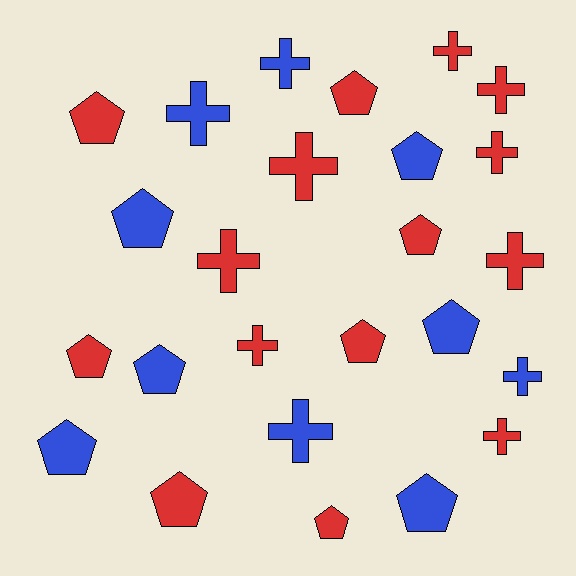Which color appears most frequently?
Red, with 15 objects.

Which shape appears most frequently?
Pentagon, with 13 objects.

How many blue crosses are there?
There are 4 blue crosses.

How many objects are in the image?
There are 25 objects.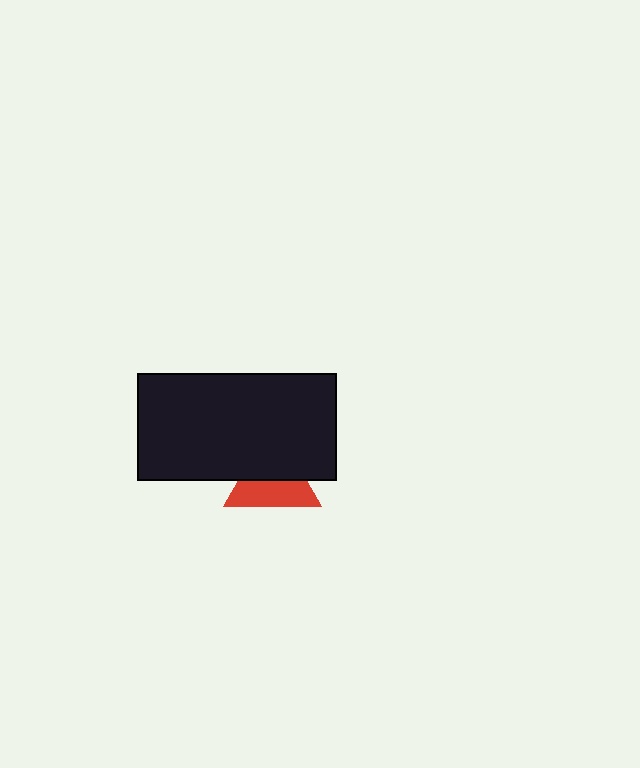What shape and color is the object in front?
The object in front is a black rectangle.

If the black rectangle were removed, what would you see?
You would see the complete red triangle.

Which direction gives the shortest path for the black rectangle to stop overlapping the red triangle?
Moving up gives the shortest separation.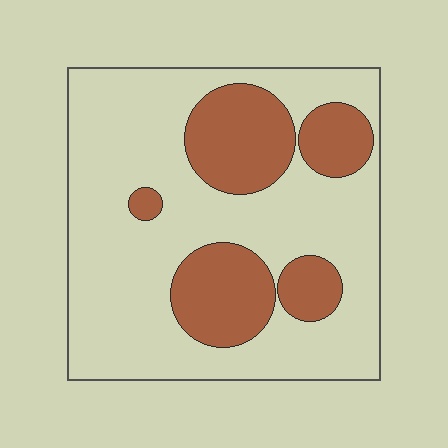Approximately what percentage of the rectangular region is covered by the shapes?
Approximately 30%.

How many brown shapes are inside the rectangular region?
5.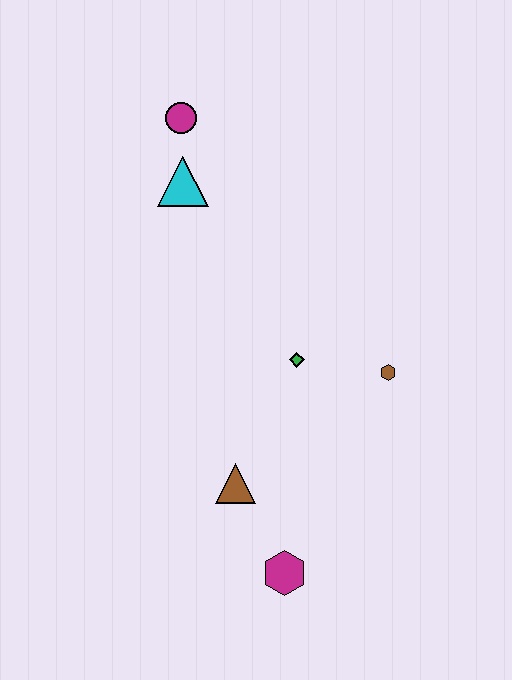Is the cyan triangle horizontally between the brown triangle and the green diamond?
No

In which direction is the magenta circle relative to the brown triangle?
The magenta circle is above the brown triangle.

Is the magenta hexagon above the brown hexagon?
No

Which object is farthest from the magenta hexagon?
The magenta circle is farthest from the magenta hexagon.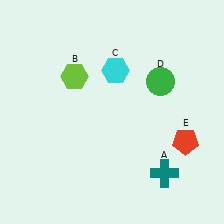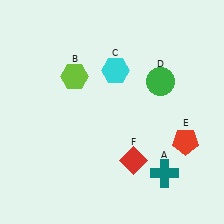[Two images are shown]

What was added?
A red diamond (F) was added in Image 2.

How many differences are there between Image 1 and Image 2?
There is 1 difference between the two images.